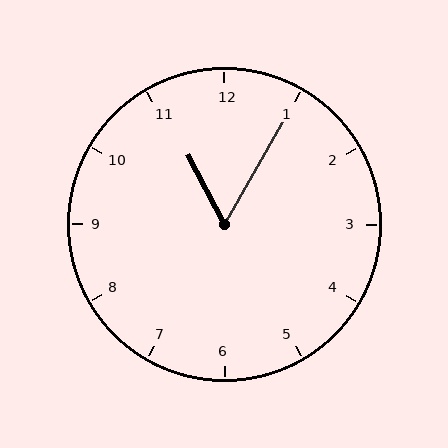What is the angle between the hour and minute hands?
Approximately 58 degrees.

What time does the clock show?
11:05.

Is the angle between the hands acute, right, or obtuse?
It is acute.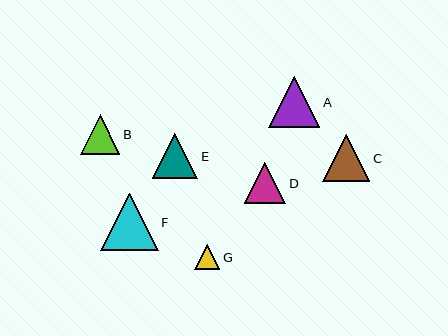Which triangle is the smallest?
Triangle G is the smallest with a size of approximately 25 pixels.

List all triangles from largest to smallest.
From largest to smallest: F, A, C, E, D, B, G.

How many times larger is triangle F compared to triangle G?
Triangle F is approximately 2.3 times the size of triangle G.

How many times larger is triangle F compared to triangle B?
Triangle F is approximately 1.4 times the size of triangle B.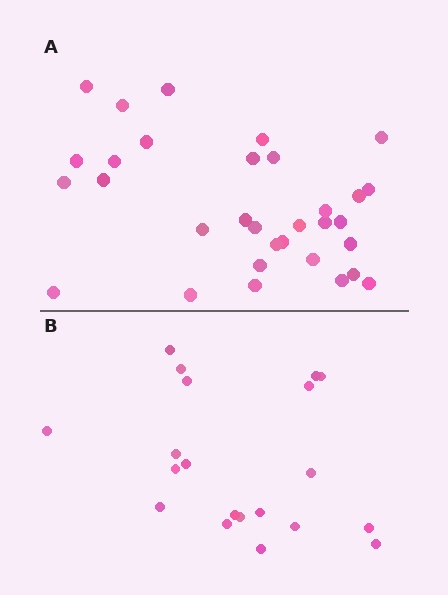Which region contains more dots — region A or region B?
Region A (the top region) has more dots.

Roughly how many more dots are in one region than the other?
Region A has roughly 12 or so more dots than region B.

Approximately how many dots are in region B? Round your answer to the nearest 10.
About 20 dots.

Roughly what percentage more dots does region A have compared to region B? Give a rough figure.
About 60% more.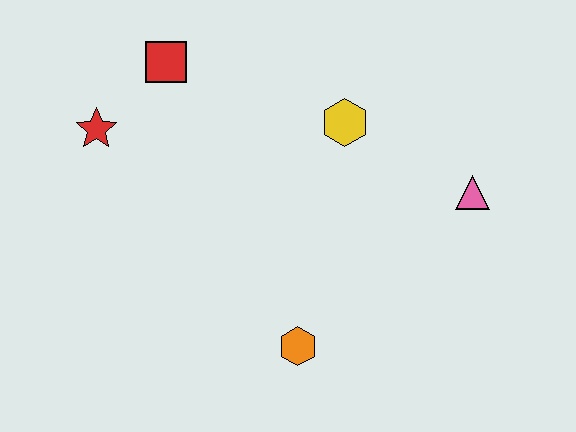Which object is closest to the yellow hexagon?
The pink triangle is closest to the yellow hexagon.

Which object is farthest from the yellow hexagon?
The red star is farthest from the yellow hexagon.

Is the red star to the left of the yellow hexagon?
Yes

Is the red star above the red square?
No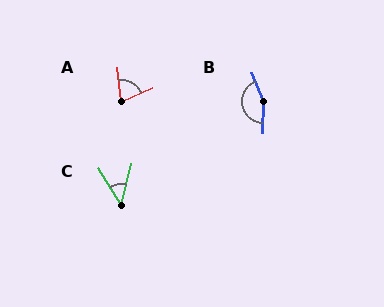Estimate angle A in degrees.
Approximately 73 degrees.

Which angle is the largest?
B, at approximately 157 degrees.